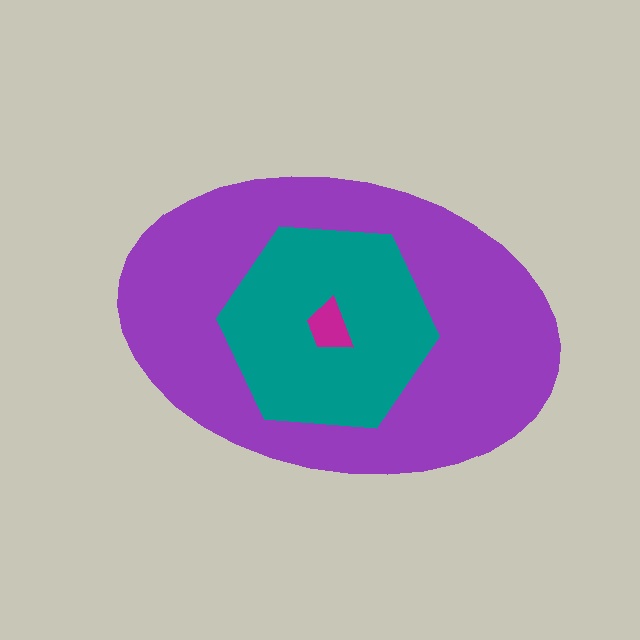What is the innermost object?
The magenta trapezoid.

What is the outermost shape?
The purple ellipse.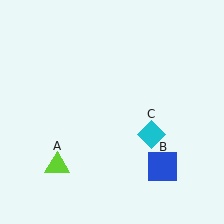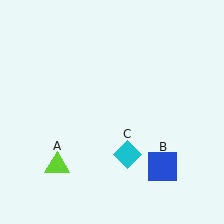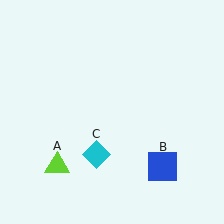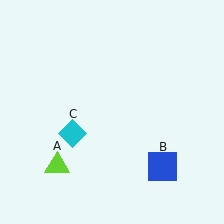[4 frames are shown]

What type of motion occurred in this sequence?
The cyan diamond (object C) rotated clockwise around the center of the scene.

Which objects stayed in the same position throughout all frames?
Lime triangle (object A) and blue square (object B) remained stationary.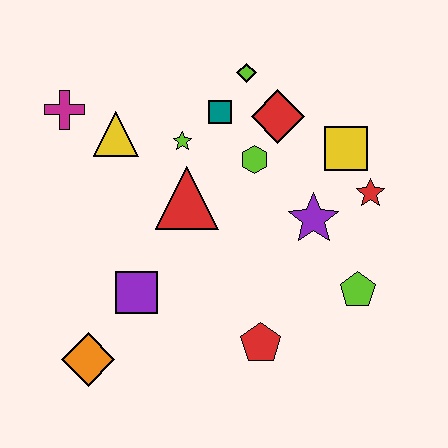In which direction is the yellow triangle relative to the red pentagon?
The yellow triangle is above the red pentagon.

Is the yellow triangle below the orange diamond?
No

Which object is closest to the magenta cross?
The yellow triangle is closest to the magenta cross.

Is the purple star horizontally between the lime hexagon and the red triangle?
No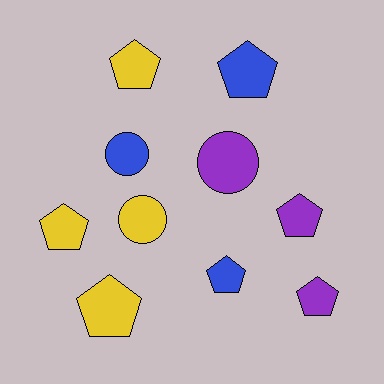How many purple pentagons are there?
There are 2 purple pentagons.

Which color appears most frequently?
Yellow, with 4 objects.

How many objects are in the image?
There are 10 objects.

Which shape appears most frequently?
Pentagon, with 7 objects.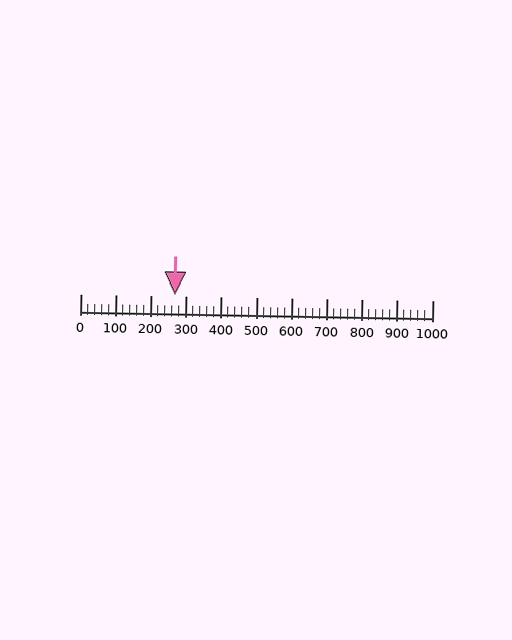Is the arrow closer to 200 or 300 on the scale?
The arrow is closer to 300.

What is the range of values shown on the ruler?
The ruler shows values from 0 to 1000.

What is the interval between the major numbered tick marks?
The major tick marks are spaced 100 units apart.